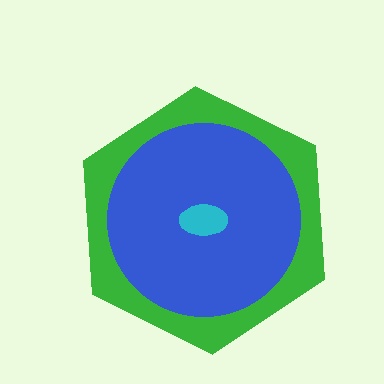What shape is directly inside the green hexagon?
The blue circle.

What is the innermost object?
The cyan ellipse.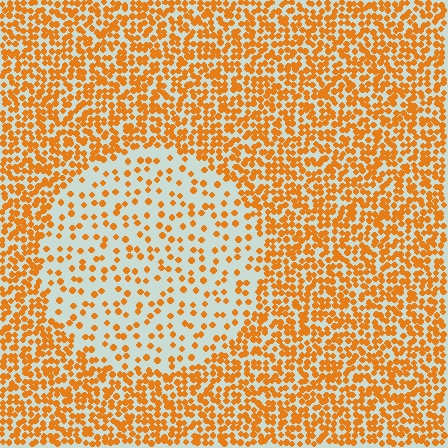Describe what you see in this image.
The image contains small orange elements arranged at two different densities. A circle-shaped region is visible where the elements are less densely packed than the surrounding area.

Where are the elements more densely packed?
The elements are more densely packed outside the circle boundary.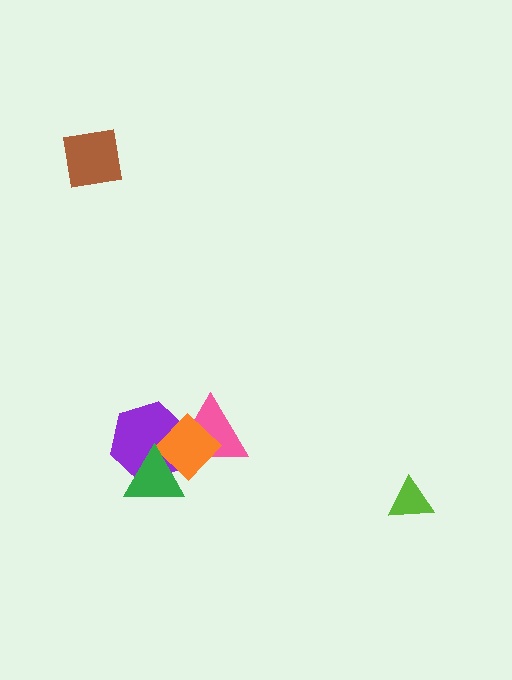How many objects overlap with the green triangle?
2 objects overlap with the green triangle.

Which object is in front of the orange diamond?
The green triangle is in front of the orange diamond.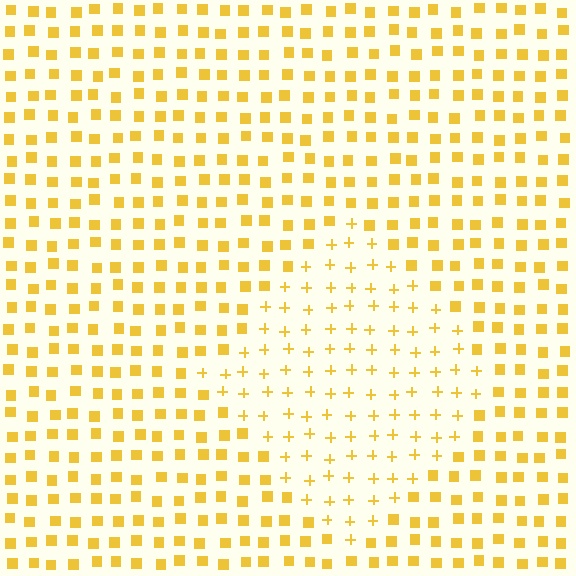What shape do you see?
I see a diamond.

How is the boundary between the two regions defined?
The boundary is defined by a change in element shape: plus signs inside vs. squares outside. All elements share the same color and spacing.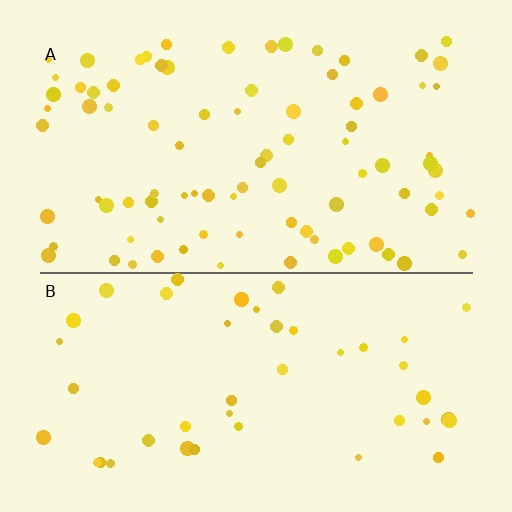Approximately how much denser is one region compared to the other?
Approximately 2.0× — region A over region B.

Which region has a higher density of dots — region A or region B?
A (the top).